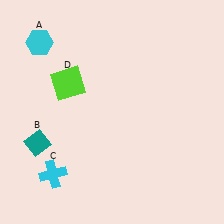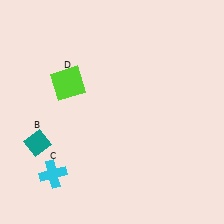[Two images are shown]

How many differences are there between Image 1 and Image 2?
There is 1 difference between the two images.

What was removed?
The cyan hexagon (A) was removed in Image 2.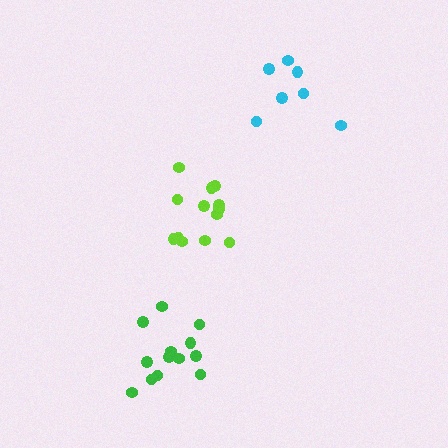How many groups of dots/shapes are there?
There are 3 groups.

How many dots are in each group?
Group 1: 13 dots, Group 2: 8 dots, Group 3: 13 dots (34 total).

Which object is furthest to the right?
The cyan cluster is rightmost.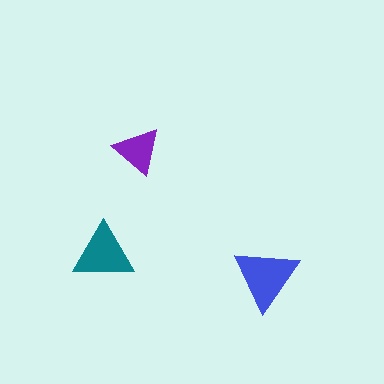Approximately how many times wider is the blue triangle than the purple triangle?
About 1.5 times wider.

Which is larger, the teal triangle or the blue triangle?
The blue one.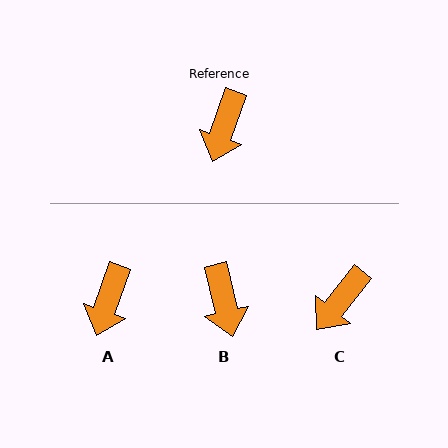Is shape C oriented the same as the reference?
No, it is off by about 20 degrees.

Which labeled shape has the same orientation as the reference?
A.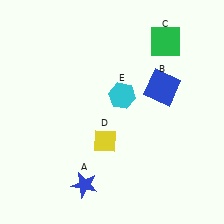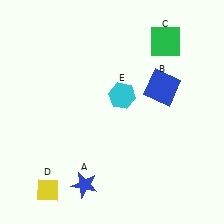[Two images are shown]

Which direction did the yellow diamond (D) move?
The yellow diamond (D) moved left.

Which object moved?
The yellow diamond (D) moved left.